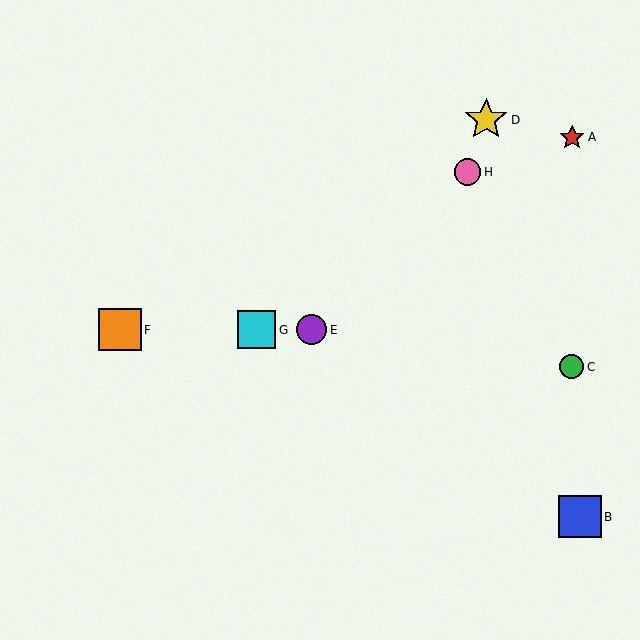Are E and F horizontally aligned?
Yes, both are at y≈330.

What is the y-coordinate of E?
Object E is at y≈330.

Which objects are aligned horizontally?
Objects E, F, G are aligned horizontally.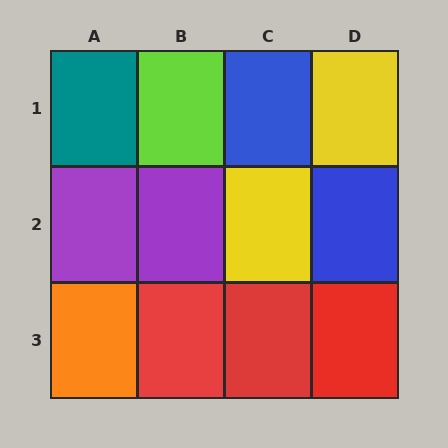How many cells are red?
3 cells are red.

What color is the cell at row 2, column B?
Purple.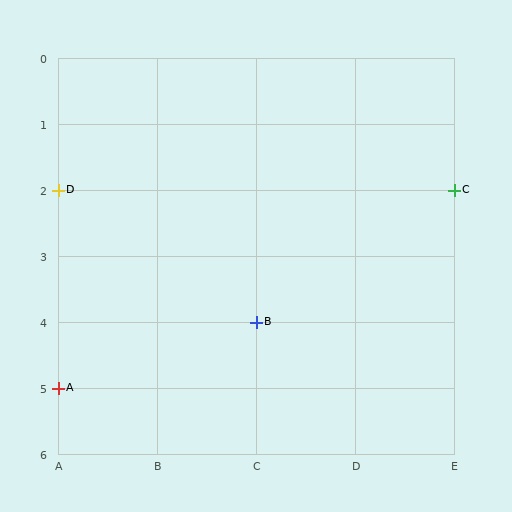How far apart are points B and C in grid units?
Points B and C are 2 columns and 2 rows apart (about 2.8 grid units diagonally).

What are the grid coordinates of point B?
Point B is at grid coordinates (C, 4).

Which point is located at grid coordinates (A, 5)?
Point A is at (A, 5).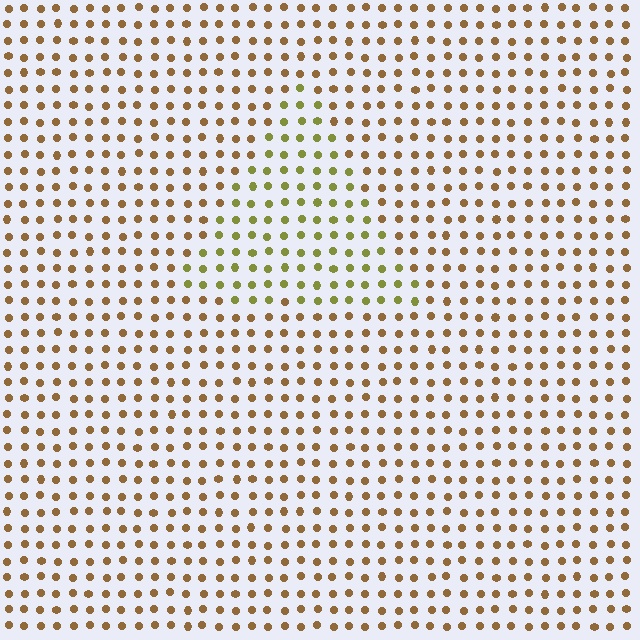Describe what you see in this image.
The image is filled with small brown elements in a uniform arrangement. A triangle-shaped region is visible where the elements are tinted to a slightly different hue, forming a subtle color boundary.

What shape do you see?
I see a triangle.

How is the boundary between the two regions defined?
The boundary is defined purely by a slight shift in hue (about 38 degrees). Spacing, size, and orientation are identical on both sides.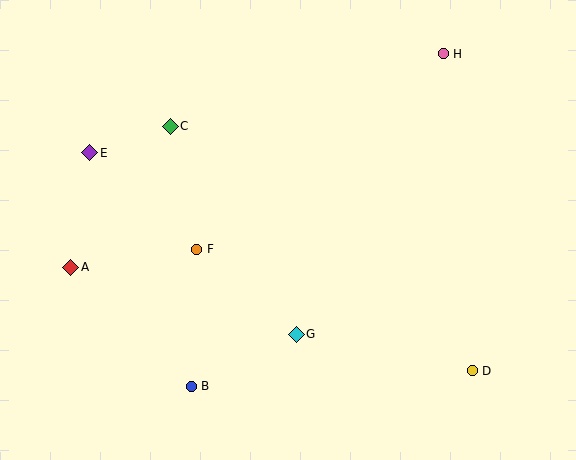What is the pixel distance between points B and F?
The distance between B and F is 137 pixels.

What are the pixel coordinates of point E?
Point E is at (90, 153).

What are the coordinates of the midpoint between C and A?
The midpoint between C and A is at (120, 197).